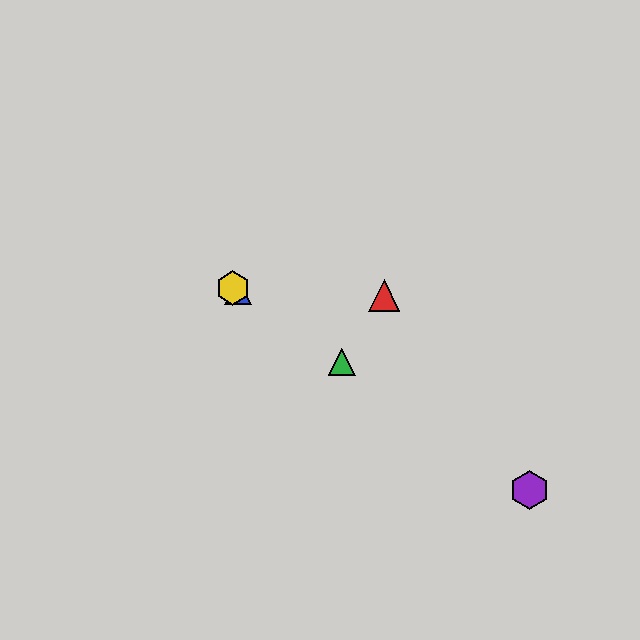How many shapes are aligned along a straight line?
4 shapes (the blue triangle, the green triangle, the yellow hexagon, the purple hexagon) are aligned along a straight line.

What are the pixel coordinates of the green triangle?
The green triangle is at (342, 362).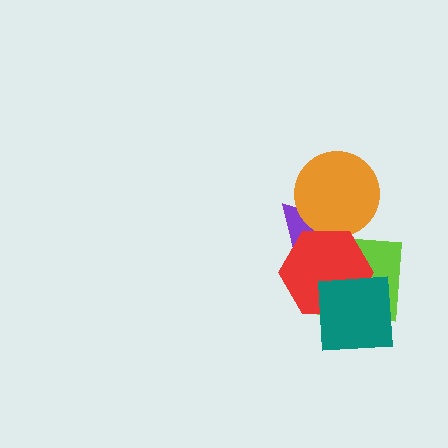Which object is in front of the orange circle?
The red hexagon is in front of the orange circle.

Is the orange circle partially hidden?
Yes, it is partially covered by another shape.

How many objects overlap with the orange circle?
2 objects overlap with the orange circle.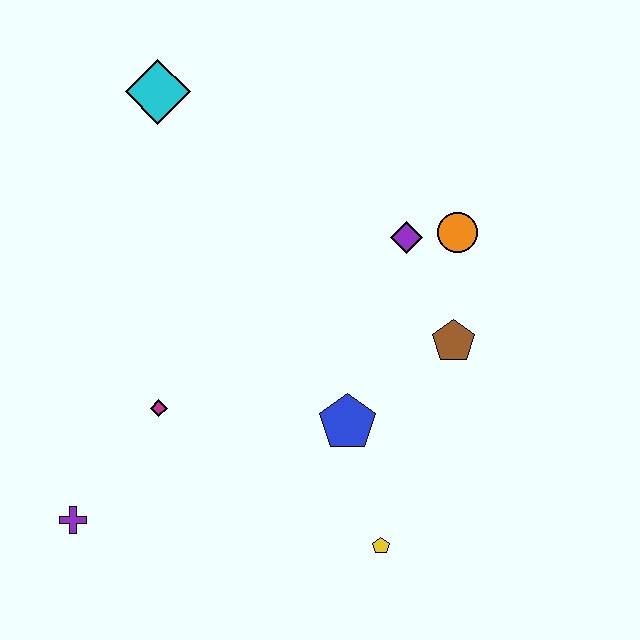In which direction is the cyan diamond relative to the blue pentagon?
The cyan diamond is above the blue pentagon.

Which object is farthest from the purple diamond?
The purple cross is farthest from the purple diamond.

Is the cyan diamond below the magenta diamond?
No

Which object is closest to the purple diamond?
The orange circle is closest to the purple diamond.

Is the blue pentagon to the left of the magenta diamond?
No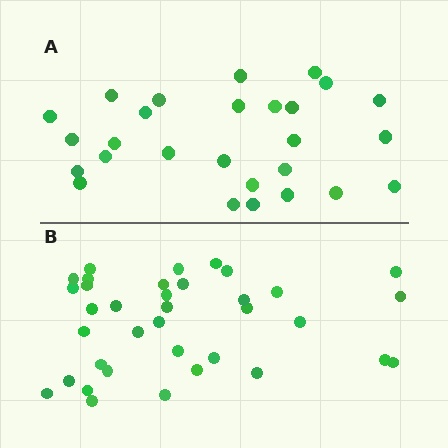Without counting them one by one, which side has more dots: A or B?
Region B (the bottom region) has more dots.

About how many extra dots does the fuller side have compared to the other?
Region B has roughly 8 or so more dots than region A.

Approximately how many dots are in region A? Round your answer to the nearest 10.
About 30 dots. (The exact count is 27, which rounds to 30.)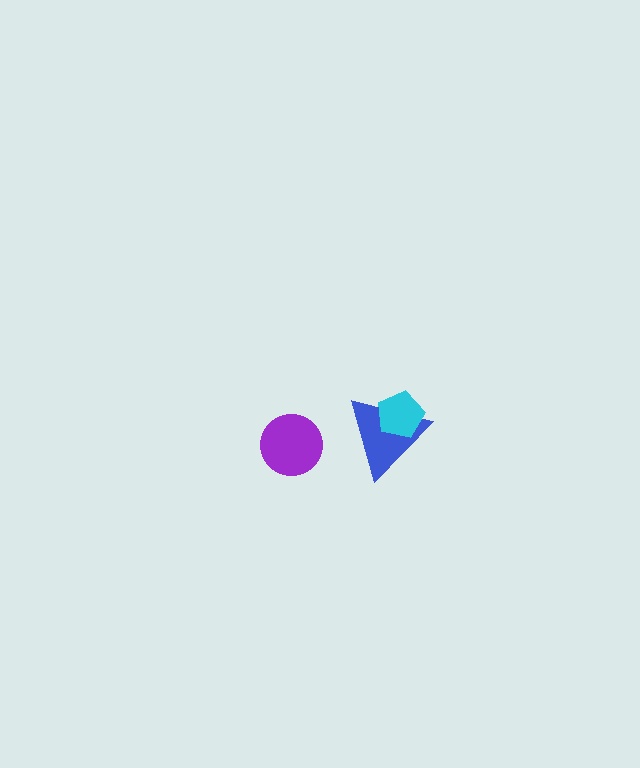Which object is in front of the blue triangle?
The cyan pentagon is in front of the blue triangle.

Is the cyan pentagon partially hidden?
No, no other shape covers it.